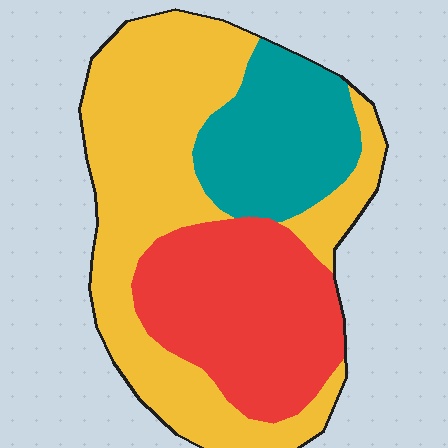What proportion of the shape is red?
Red covers about 30% of the shape.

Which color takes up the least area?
Teal, at roughly 20%.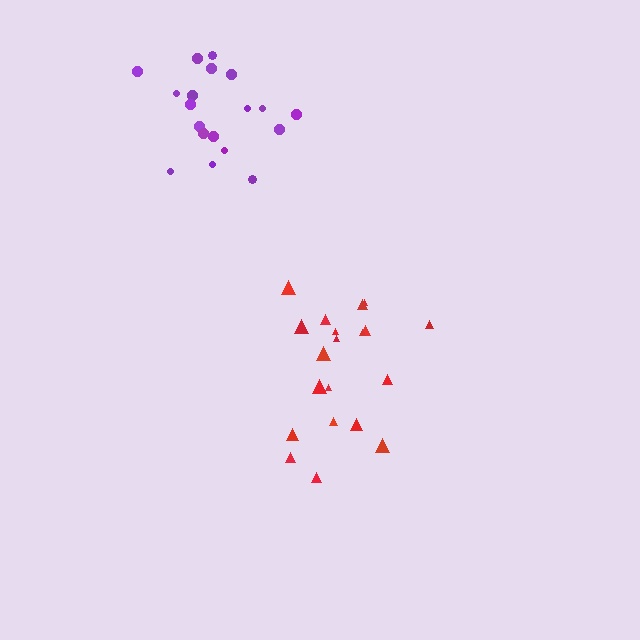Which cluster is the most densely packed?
Purple.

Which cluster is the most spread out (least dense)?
Red.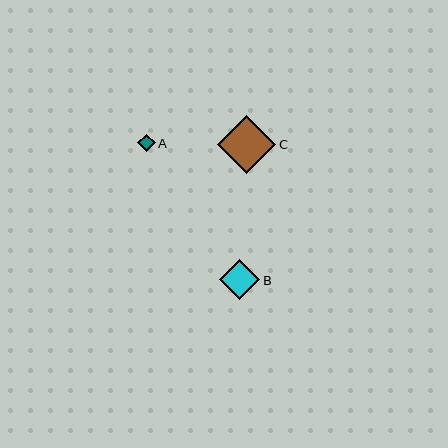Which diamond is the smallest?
Diamond A is the smallest with a size of approximately 17 pixels.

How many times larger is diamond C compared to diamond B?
Diamond C is approximately 1.5 times the size of diamond B.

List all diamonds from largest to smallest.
From largest to smallest: C, B, A.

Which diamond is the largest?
Diamond C is the largest with a size of approximately 58 pixels.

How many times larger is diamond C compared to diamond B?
Diamond C is approximately 1.5 times the size of diamond B.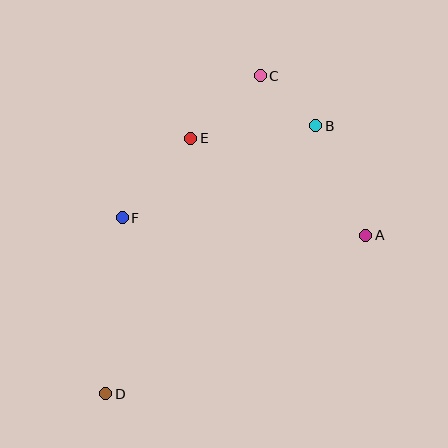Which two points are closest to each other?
Points B and C are closest to each other.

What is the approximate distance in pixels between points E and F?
The distance between E and F is approximately 105 pixels.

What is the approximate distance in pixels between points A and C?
The distance between A and C is approximately 191 pixels.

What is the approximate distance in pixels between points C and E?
The distance between C and E is approximately 93 pixels.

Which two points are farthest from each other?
Points C and D are farthest from each other.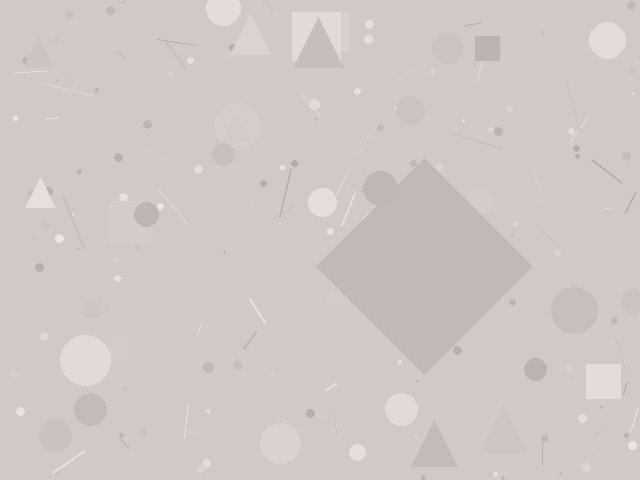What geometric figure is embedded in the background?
A diamond is embedded in the background.